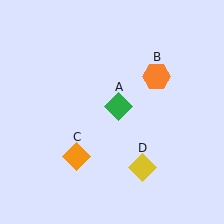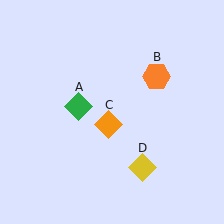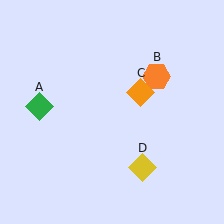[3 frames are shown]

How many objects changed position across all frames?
2 objects changed position: green diamond (object A), orange diamond (object C).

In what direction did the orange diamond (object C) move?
The orange diamond (object C) moved up and to the right.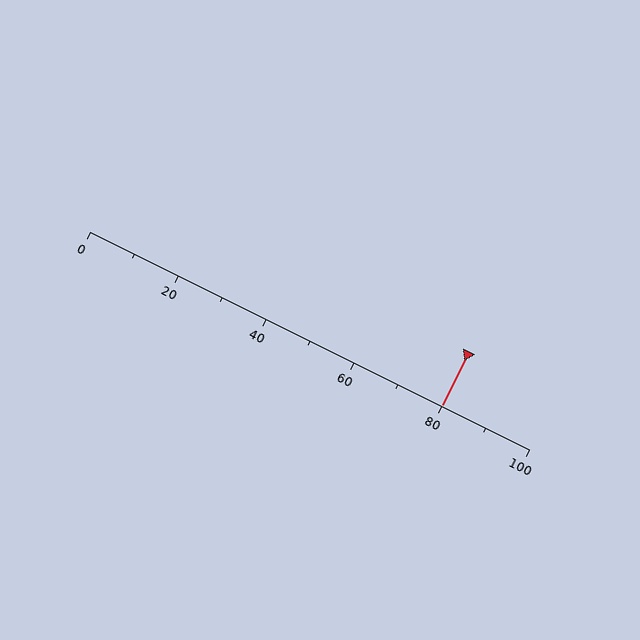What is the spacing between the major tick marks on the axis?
The major ticks are spaced 20 apart.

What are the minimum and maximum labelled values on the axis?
The axis runs from 0 to 100.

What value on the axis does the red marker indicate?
The marker indicates approximately 80.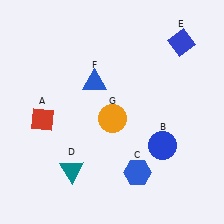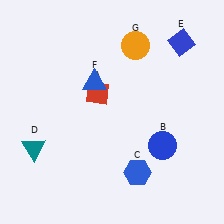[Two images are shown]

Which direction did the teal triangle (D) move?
The teal triangle (D) moved left.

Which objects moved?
The objects that moved are: the red diamond (A), the teal triangle (D), the orange circle (G).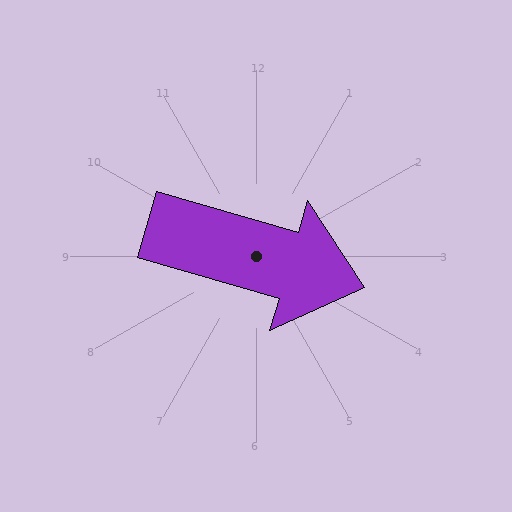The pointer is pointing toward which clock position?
Roughly 4 o'clock.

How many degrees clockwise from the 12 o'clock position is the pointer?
Approximately 106 degrees.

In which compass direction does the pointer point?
East.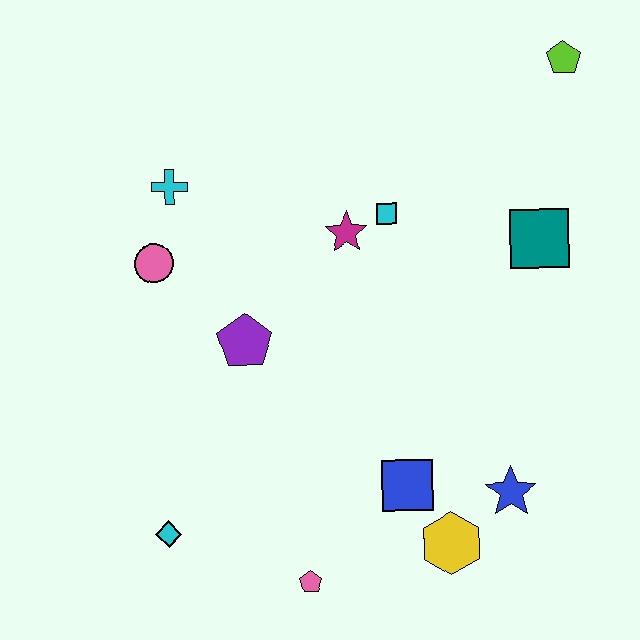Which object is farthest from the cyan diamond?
The lime pentagon is farthest from the cyan diamond.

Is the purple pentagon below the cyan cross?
Yes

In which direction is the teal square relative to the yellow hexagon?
The teal square is above the yellow hexagon.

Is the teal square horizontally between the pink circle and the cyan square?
No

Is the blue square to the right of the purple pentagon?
Yes